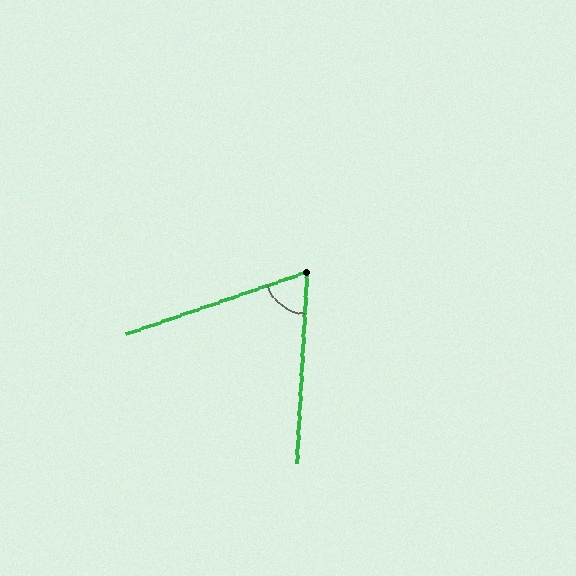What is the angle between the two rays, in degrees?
Approximately 67 degrees.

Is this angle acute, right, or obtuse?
It is acute.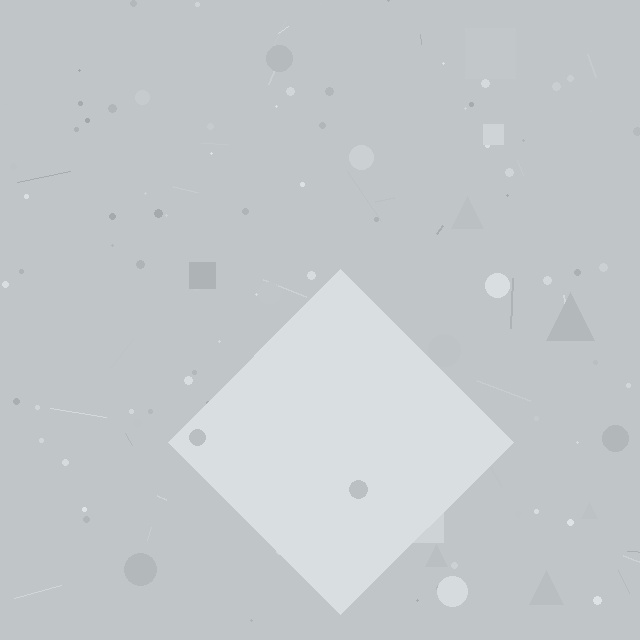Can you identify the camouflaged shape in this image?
The camouflaged shape is a diamond.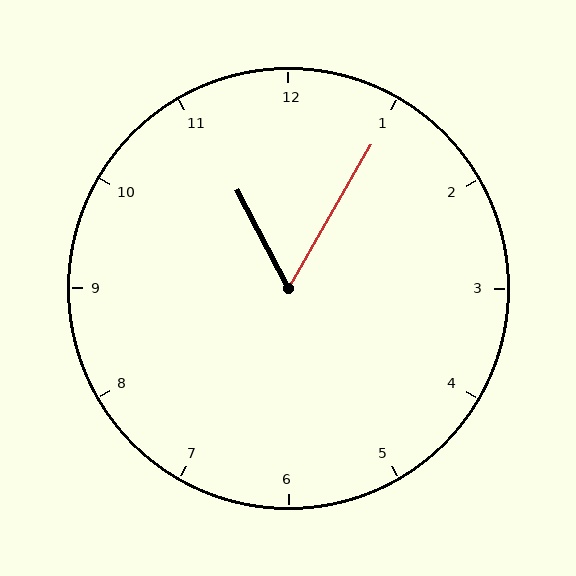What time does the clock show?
11:05.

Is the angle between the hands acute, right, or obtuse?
It is acute.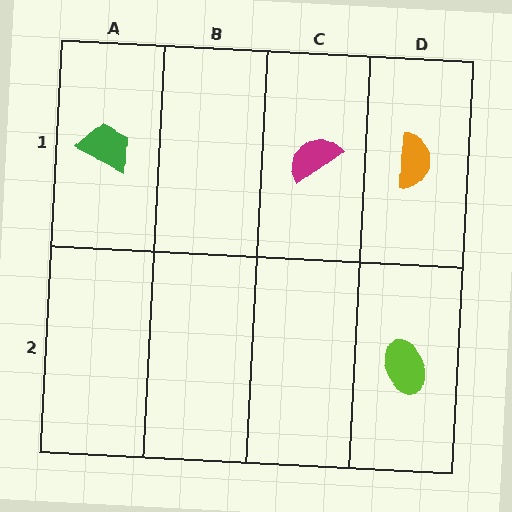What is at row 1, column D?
An orange semicircle.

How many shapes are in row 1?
3 shapes.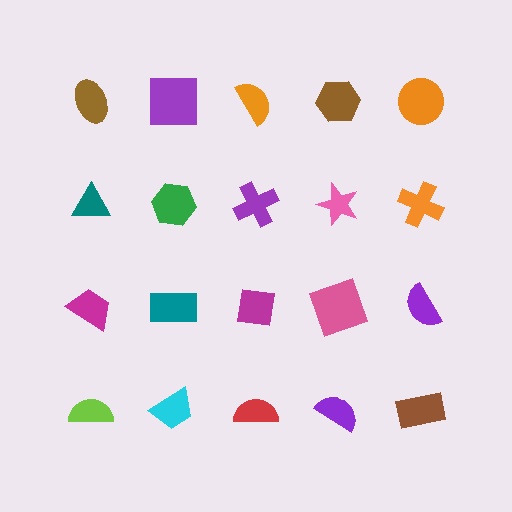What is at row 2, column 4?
A pink star.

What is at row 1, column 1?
A brown ellipse.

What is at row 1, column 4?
A brown hexagon.